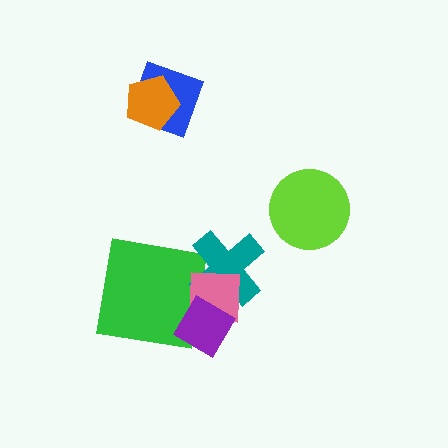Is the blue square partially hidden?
Yes, it is partially covered by another shape.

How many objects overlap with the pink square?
3 objects overlap with the pink square.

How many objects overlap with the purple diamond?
3 objects overlap with the purple diamond.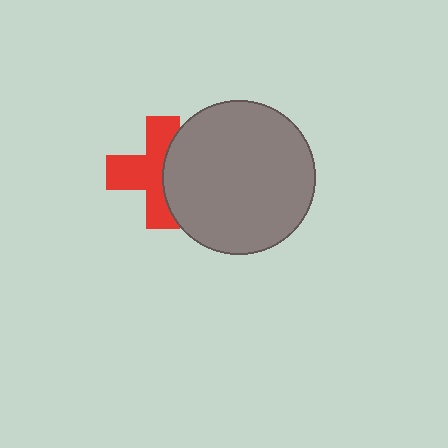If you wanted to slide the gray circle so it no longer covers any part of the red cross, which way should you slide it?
Slide it right — that is the most direct way to separate the two shapes.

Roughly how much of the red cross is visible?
About half of it is visible (roughly 61%).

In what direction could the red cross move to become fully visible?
The red cross could move left. That would shift it out from behind the gray circle entirely.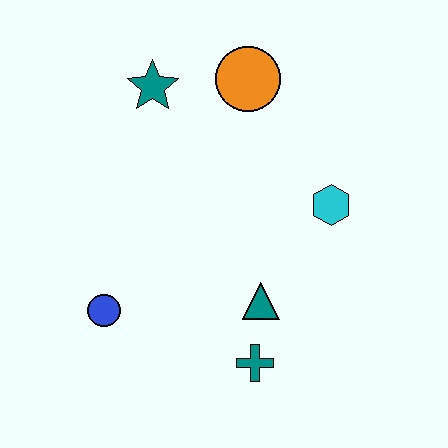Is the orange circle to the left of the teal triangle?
Yes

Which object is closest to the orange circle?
The teal star is closest to the orange circle.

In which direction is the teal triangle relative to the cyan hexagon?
The teal triangle is below the cyan hexagon.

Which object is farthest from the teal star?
The teal cross is farthest from the teal star.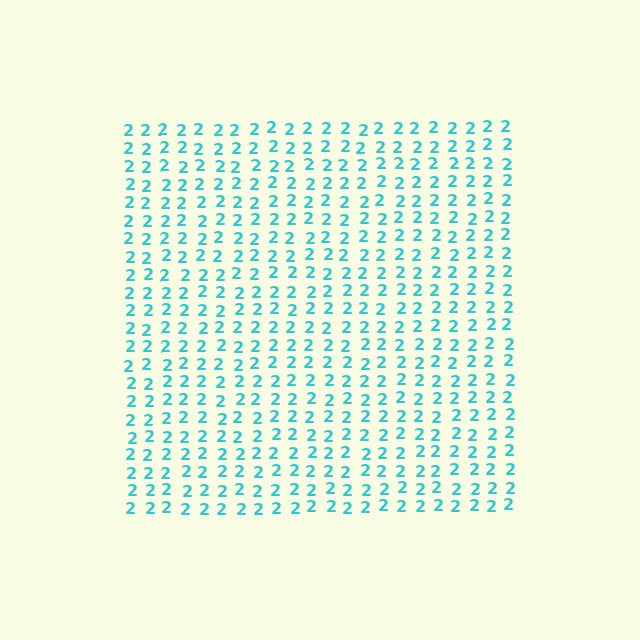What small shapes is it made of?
It is made of small digit 2's.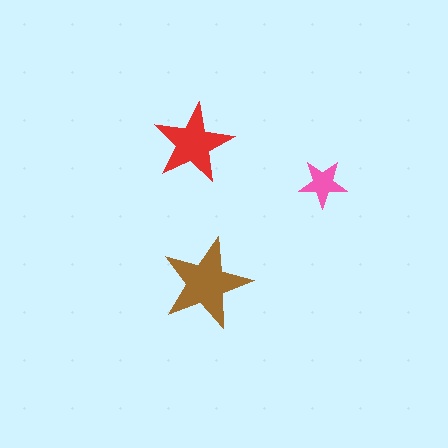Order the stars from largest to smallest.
the brown one, the red one, the pink one.